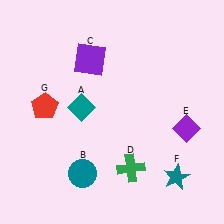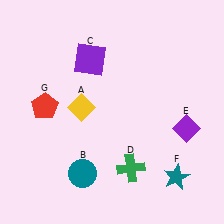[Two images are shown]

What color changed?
The diamond (A) changed from teal in Image 1 to yellow in Image 2.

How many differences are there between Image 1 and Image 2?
There is 1 difference between the two images.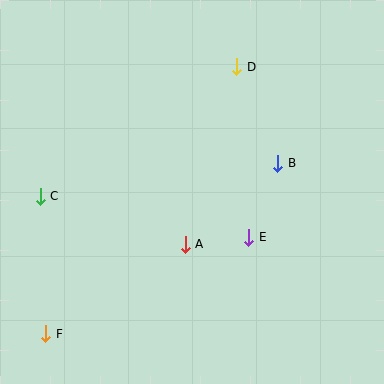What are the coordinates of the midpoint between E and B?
The midpoint between E and B is at (263, 200).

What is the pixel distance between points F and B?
The distance between F and B is 288 pixels.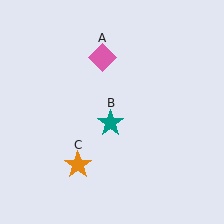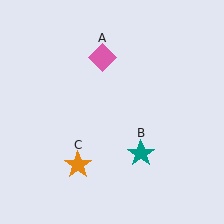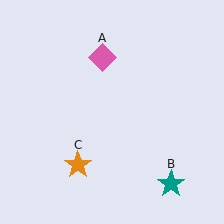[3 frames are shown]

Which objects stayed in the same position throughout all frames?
Pink diamond (object A) and orange star (object C) remained stationary.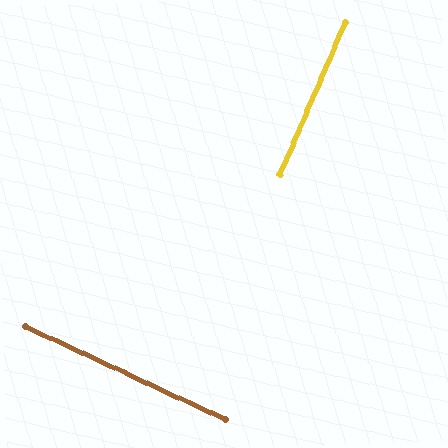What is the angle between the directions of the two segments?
Approximately 89 degrees.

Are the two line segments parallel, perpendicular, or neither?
Perpendicular — they meet at approximately 89°.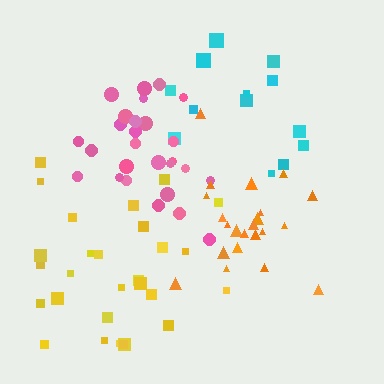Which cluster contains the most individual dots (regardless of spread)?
Yellow (28).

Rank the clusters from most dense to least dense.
orange, pink, yellow, cyan.